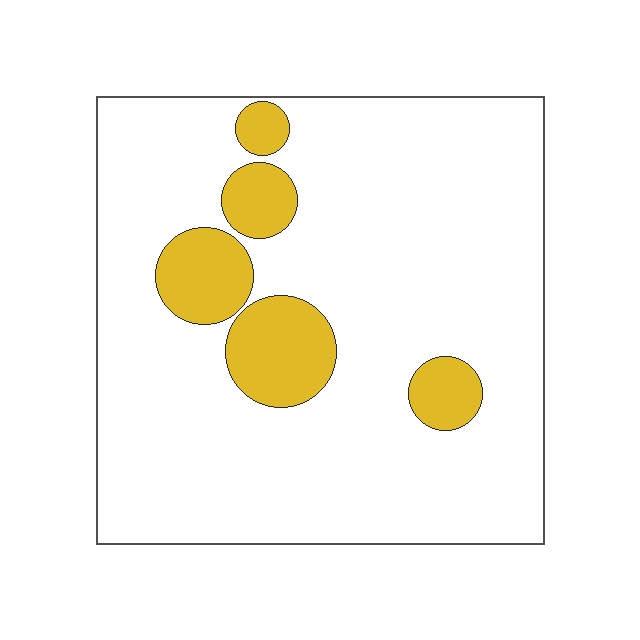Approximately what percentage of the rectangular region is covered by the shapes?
Approximately 15%.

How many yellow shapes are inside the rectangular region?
5.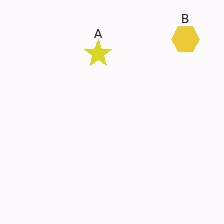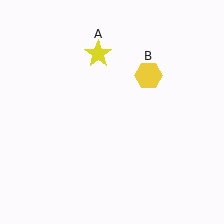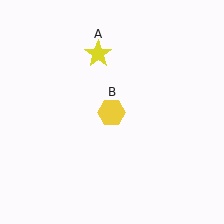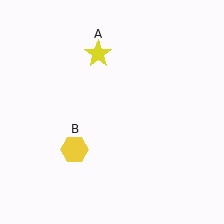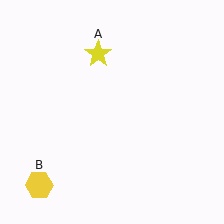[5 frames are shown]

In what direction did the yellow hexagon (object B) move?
The yellow hexagon (object B) moved down and to the left.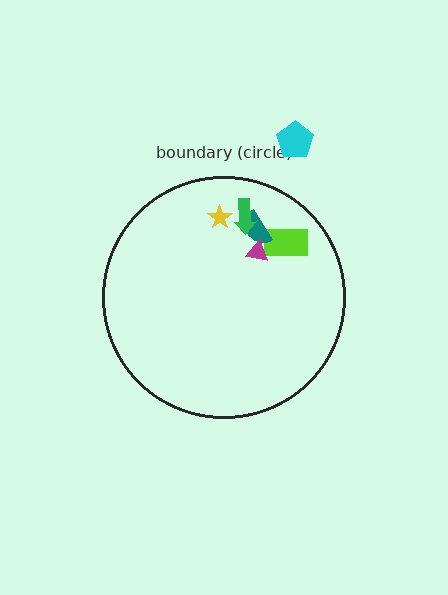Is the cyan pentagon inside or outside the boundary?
Outside.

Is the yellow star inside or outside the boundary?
Inside.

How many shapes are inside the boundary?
5 inside, 1 outside.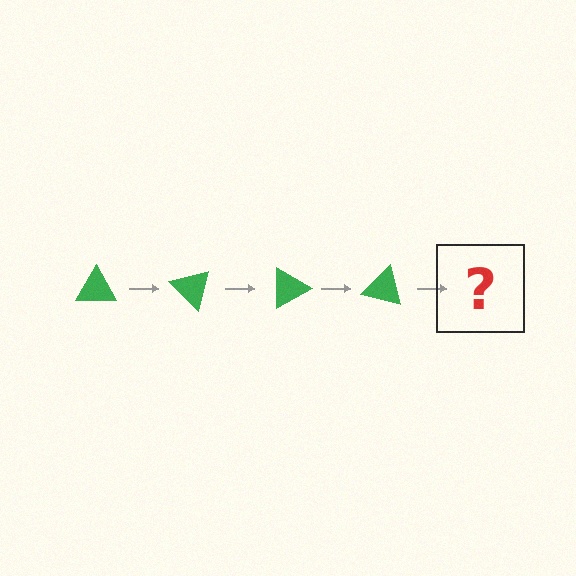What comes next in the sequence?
The next element should be a green triangle rotated 180 degrees.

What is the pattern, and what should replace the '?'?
The pattern is that the triangle rotates 45 degrees each step. The '?' should be a green triangle rotated 180 degrees.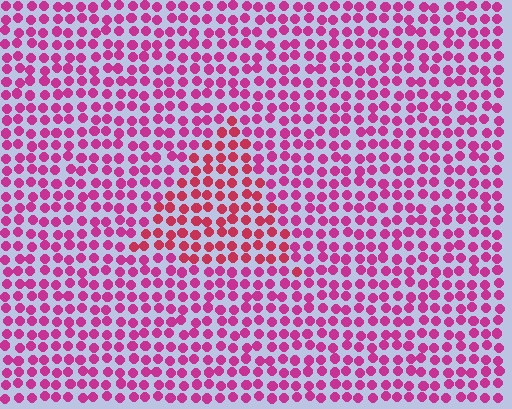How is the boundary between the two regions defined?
The boundary is defined purely by a slight shift in hue (about 25 degrees). Spacing, size, and orientation are identical on both sides.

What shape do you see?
I see a triangle.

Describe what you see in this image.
The image is filled with small magenta elements in a uniform arrangement. A triangle-shaped region is visible where the elements are tinted to a slightly different hue, forming a subtle color boundary.